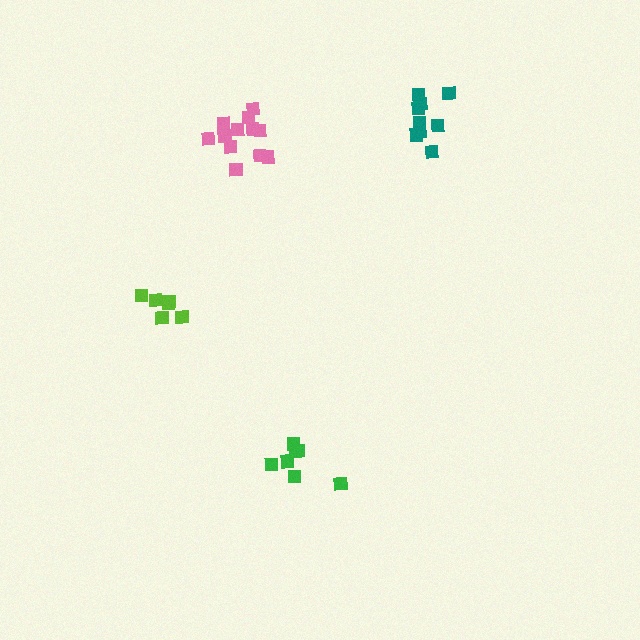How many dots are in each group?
Group 1: 6 dots, Group 2: 9 dots, Group 3: 7 dots, Group 4: 12 dots (34 total).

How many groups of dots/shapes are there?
There are 4 groups.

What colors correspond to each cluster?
The clusters are colored: lime, teal, green, pink.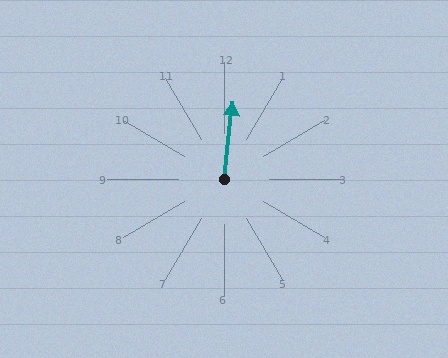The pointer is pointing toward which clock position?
Roughly 12 o'clock.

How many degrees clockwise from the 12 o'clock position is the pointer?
Approximately 7 degrees.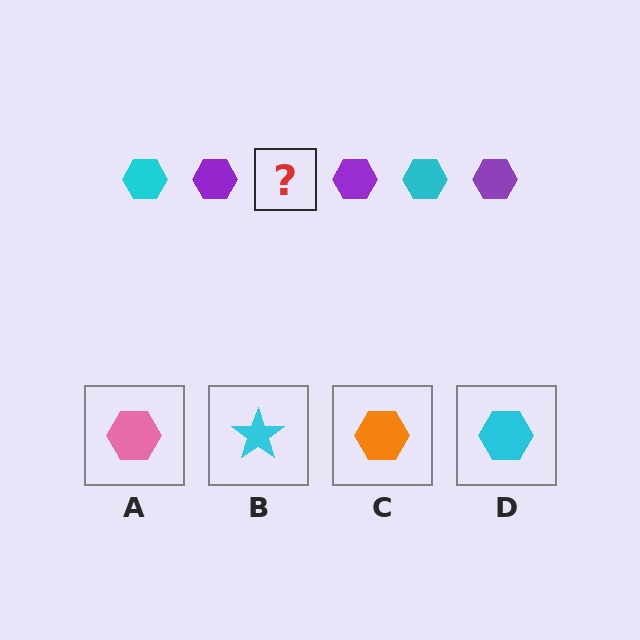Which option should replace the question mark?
Option D.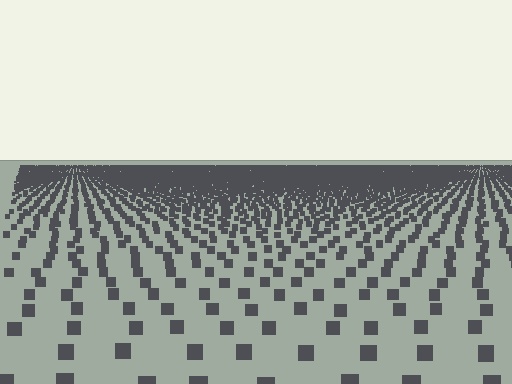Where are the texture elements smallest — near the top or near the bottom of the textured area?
Near the top.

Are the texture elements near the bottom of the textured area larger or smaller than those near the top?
Larger. Near the bottom, elements are closer to the viewer and appear at a bigger on-screen size.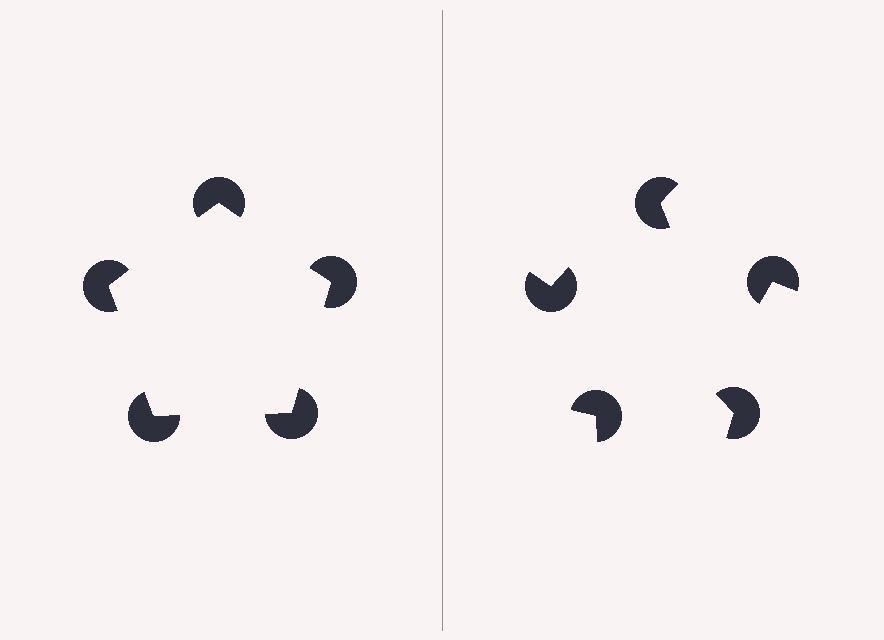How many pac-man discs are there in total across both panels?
10 — 5 on each side.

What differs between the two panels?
The pac-man discs are positioned identically on both sides; only the wedge orientations differ. On the left they align to a pentagon; on the right they are misaligned.